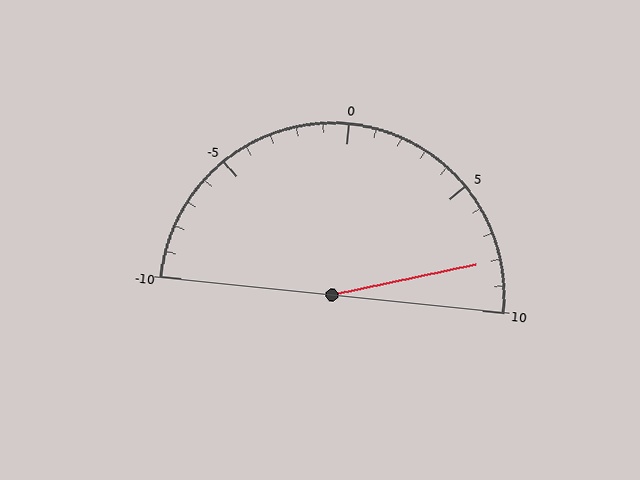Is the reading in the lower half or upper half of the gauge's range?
The reading is in the upper half of the range (-10 to 10).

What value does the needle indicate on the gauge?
The needle indicates approximately 8.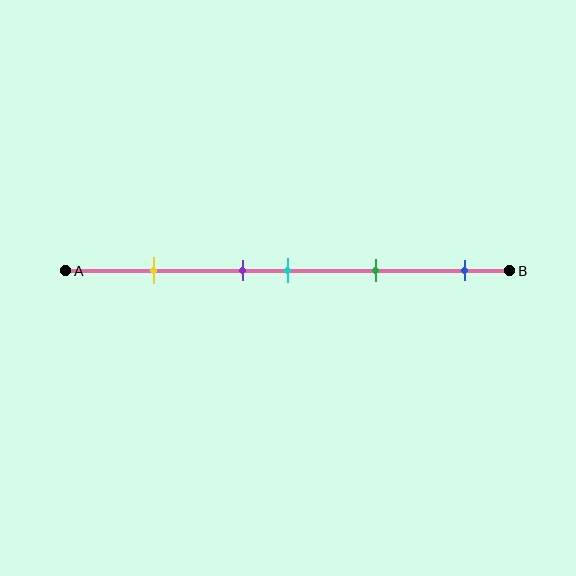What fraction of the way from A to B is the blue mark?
The blue mark is approximately 90% (0.9) of the way from A to B.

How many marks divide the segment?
There are 5 marks dividing the segment.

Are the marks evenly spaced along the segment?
No, the marks are not evenly spaced.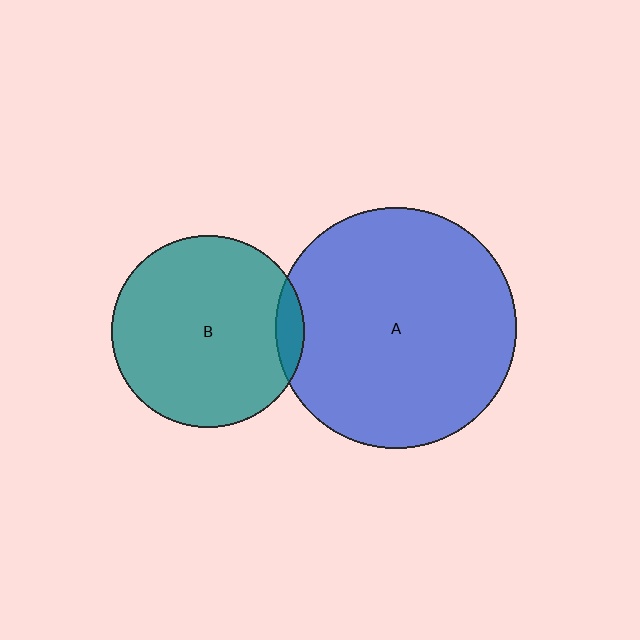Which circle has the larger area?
Circle A (blue).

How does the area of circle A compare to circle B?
Approximately 1.6 times.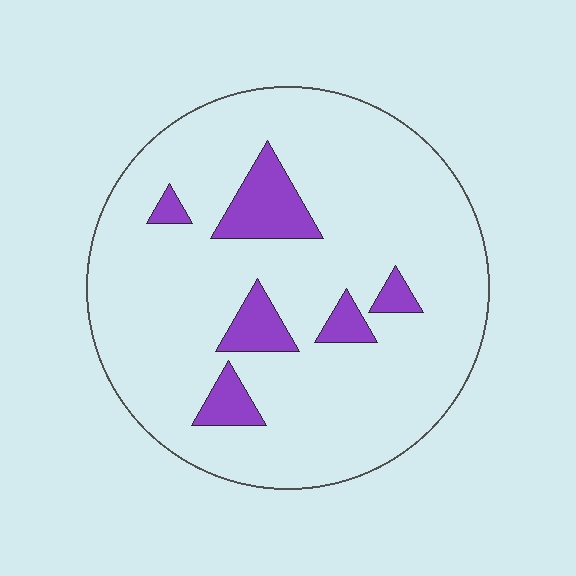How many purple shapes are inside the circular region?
6.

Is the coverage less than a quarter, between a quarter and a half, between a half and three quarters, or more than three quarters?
Less than a quarter.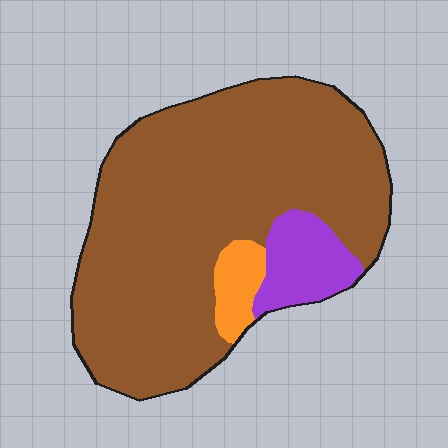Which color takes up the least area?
Orange, at roughly 5%.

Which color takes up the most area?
Brown, at roughly 85%.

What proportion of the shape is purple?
Purple covers 10% of the shape.